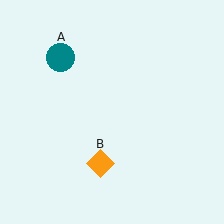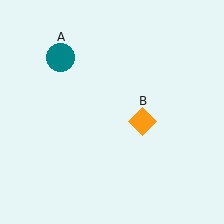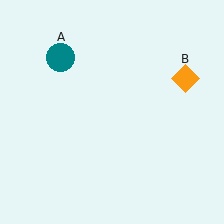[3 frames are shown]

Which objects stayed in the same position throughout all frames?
Teal circle (object A) remained stationary.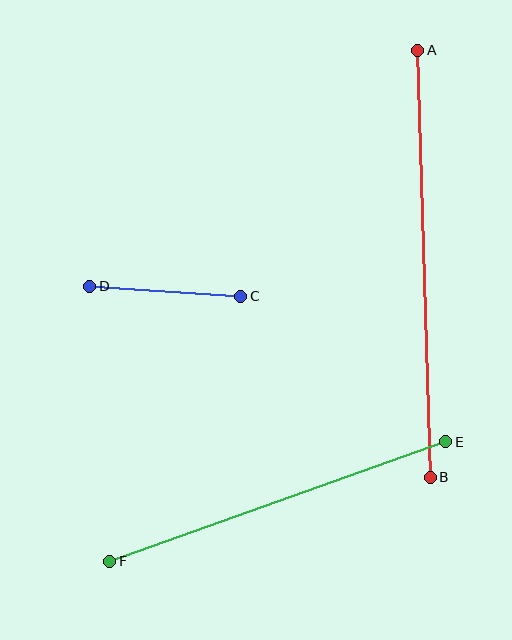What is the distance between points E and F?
The distance is approximately 357 pixels.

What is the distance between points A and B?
The distance is approximately 427 pixels.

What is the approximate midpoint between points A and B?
The midpoint is at approximately (424, 264) pixels.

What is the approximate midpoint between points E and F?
The midpoint is at approximately (278, 501) pixels.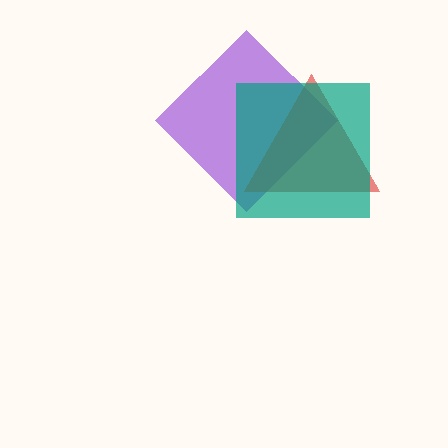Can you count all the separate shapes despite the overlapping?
Yes, there are 3 separate shapes.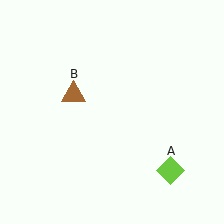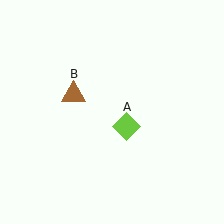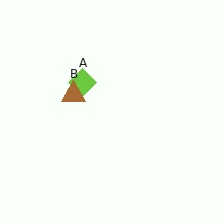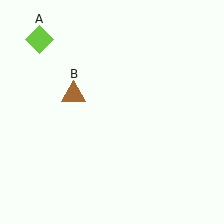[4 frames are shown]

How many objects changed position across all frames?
1 object changed position: lime diamond (object A).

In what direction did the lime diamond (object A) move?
The lime diamond (object A) moved up and to the left.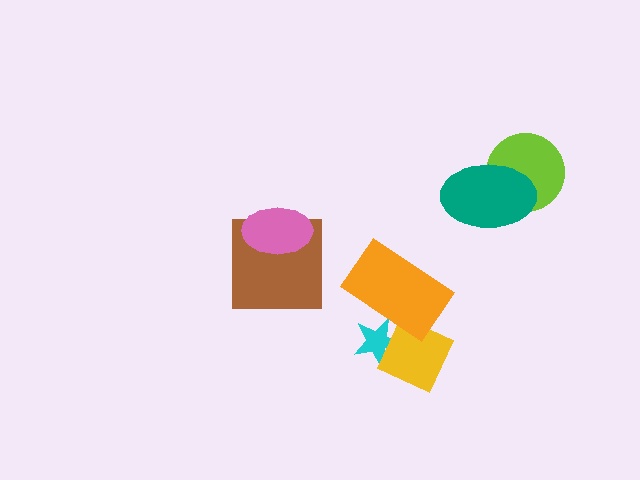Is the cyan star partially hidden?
Yes, it is partially covered by another shape.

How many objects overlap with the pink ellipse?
1 object overlaps with the pink ellipse.